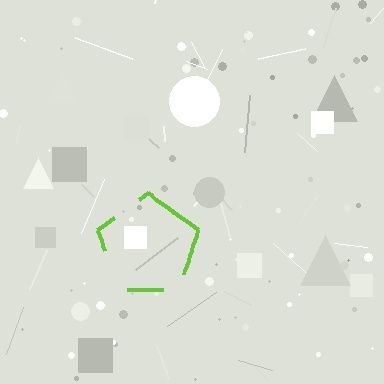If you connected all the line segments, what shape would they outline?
They would outline a pentagon.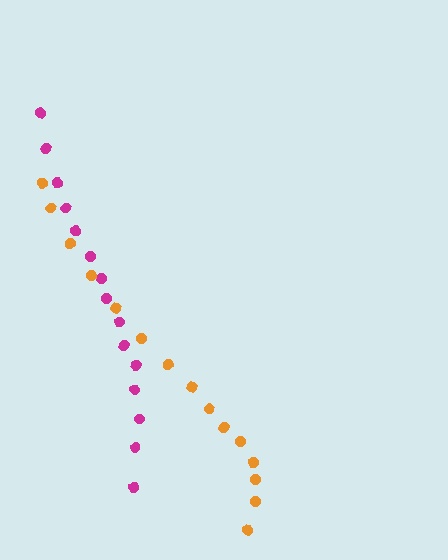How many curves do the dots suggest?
There are 2 distinct paths.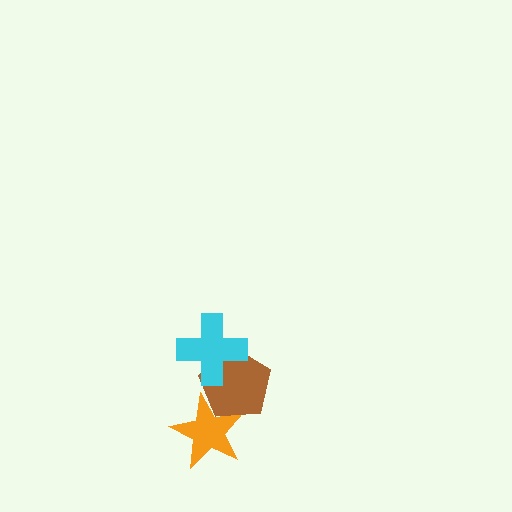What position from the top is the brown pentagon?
The brown pentagon is 2nd from the top.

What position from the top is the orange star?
The orange star is 3rd from the top.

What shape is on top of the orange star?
The brown pentagon is on top of the orange star.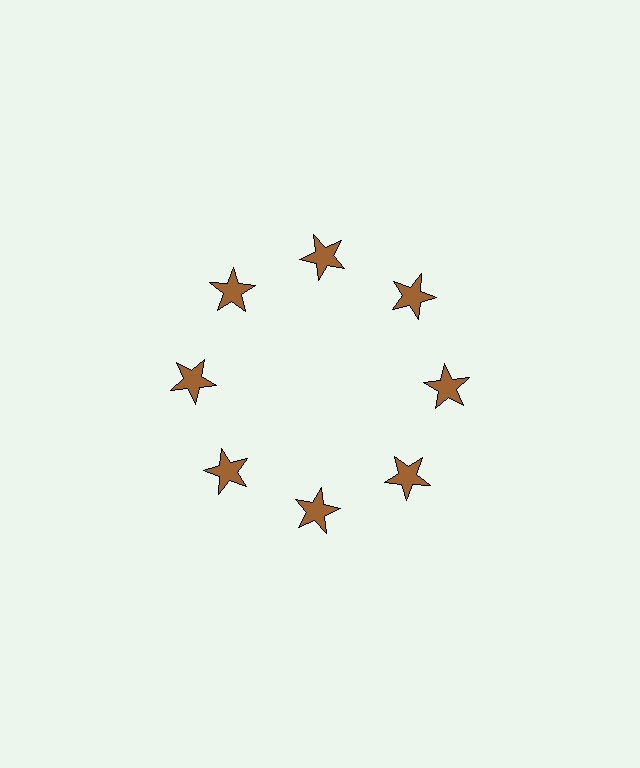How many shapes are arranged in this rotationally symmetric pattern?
There are 8 shapes, arranged in 8 groups of 1.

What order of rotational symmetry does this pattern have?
This pattern has 8-fold rotational symmetry.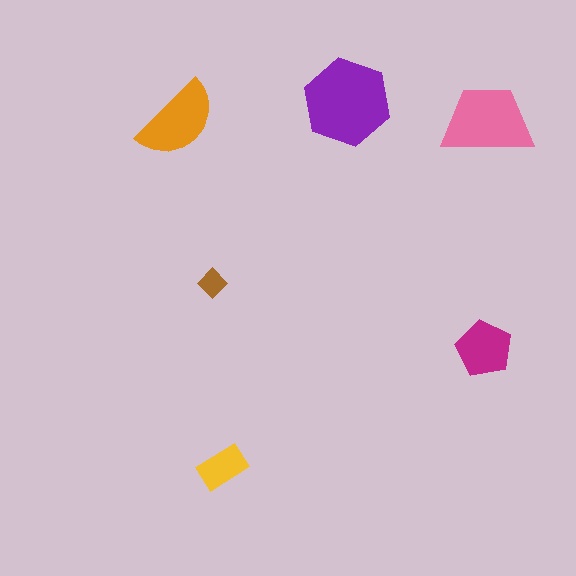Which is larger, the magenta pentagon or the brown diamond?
The magenta pentagon.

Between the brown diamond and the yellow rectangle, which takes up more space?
The yellow rectangle.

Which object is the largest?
The purple hexagon.